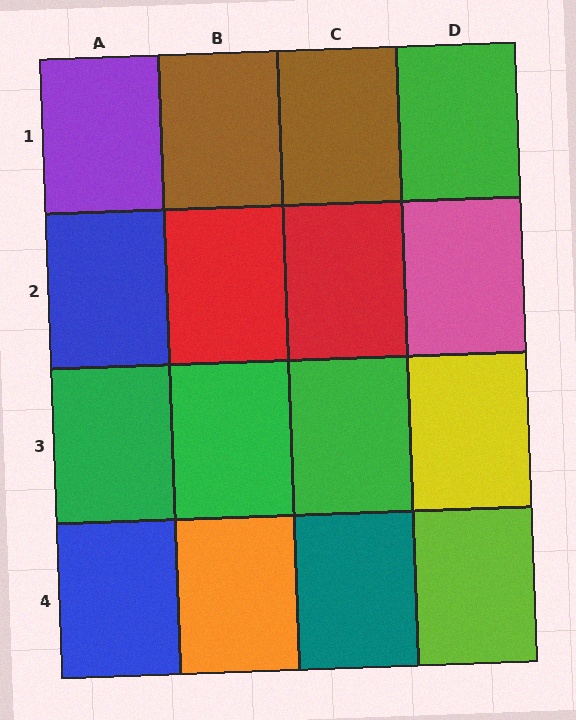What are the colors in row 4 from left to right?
Blue, orange, teal, lime.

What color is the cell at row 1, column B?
Brown.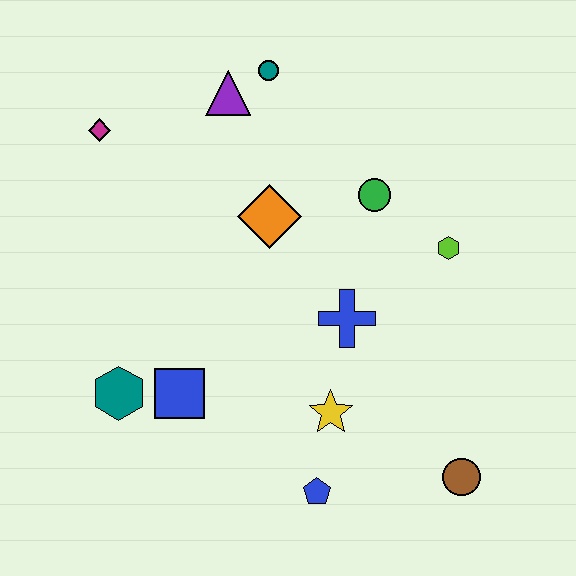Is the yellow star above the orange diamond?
No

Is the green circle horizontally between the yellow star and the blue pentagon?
No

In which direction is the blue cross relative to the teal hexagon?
The blue cross is to the right of the teal hexagon.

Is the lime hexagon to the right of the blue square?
Yes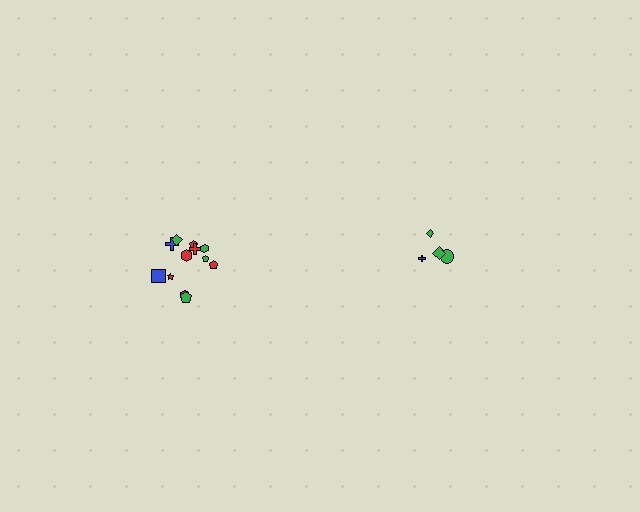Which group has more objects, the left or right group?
The left group.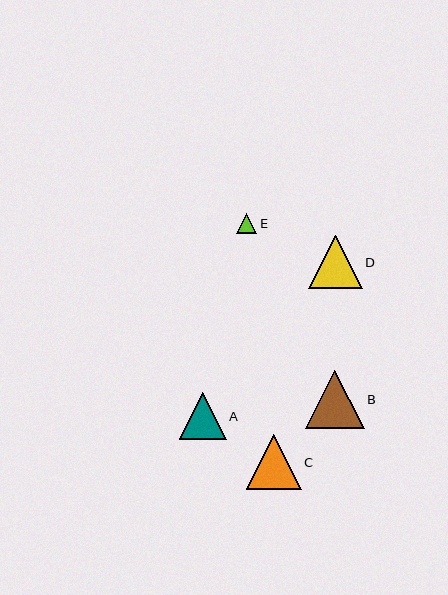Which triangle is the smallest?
Triangle E is the smallest with a size of approximately 21 pixels.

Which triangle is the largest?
Triangle B is the largest with a size of approximately 58 pixels.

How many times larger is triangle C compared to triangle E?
Triangle C is approximately 2.7 times the size of triangle E.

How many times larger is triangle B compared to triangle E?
Triangle B is approximately 2.9 times the size of triangle E.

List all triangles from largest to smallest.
From largest to smallest: B, C, D, A, E.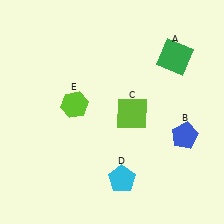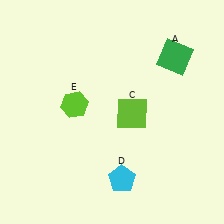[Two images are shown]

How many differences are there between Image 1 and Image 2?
There is 1 difference between the two images.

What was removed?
The blue pentagon (B) was removed in Image 2.